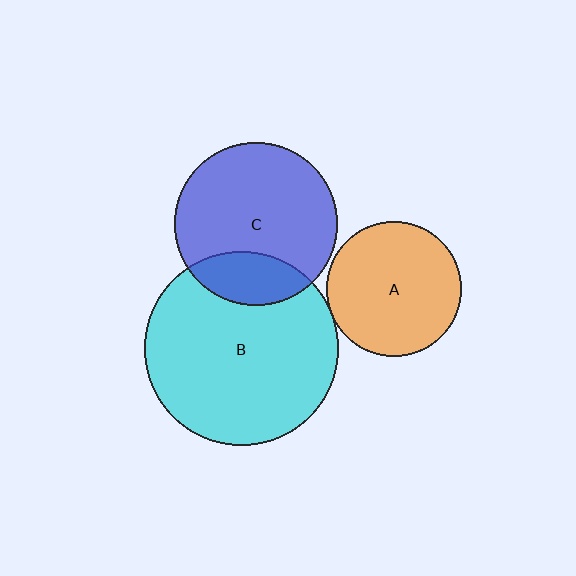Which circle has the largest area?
Circle B (cyan).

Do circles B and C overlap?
Yes.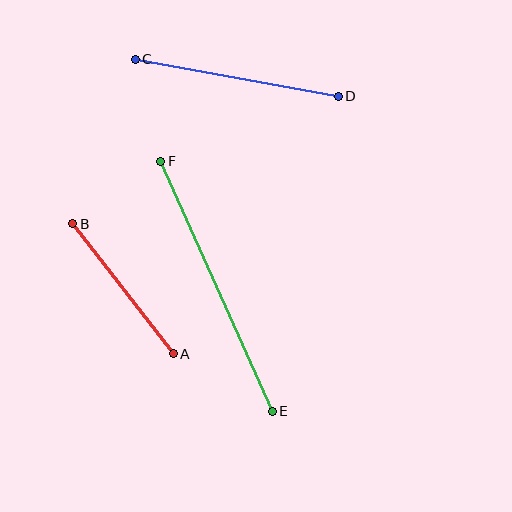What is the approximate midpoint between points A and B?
The midpoint is at approximately (123, 289) pixels.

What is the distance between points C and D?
The distance is approximately 206 pixels.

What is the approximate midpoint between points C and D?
The midpoint is at approximately (237, 78) pixels.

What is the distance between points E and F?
The distance is approximately 274 pixels.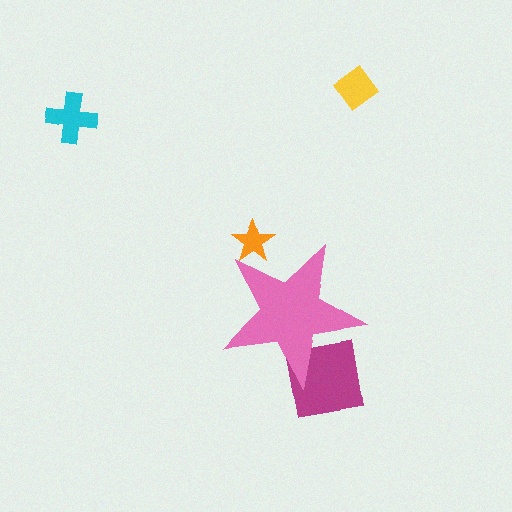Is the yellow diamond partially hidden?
No, the yellow diamond is fully visible.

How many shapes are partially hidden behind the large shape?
2 shapes are partially hidden.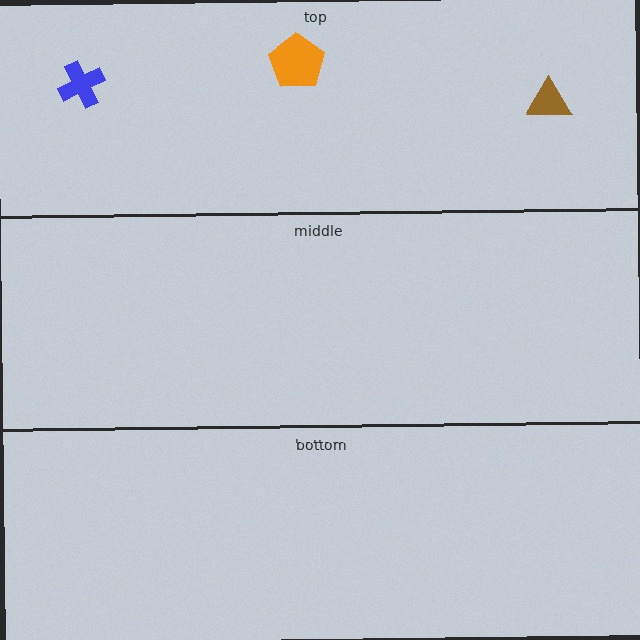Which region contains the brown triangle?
The top region.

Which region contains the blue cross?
The top region.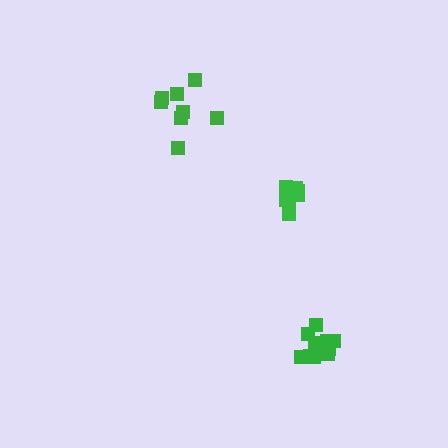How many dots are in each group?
Group 1: 8 dots, Group 2: 9 dots, Group 3: 10 dots (27 total).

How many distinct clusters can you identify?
There are 3 distinct clusters.